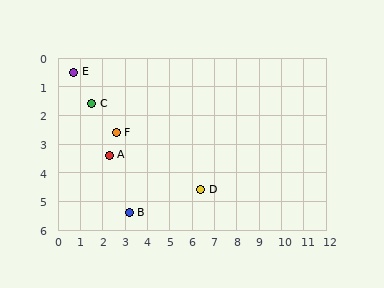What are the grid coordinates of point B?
Point B is at approximately (3.2, 5.4).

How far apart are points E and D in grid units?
Points E and D are about 7.0 grid units apart.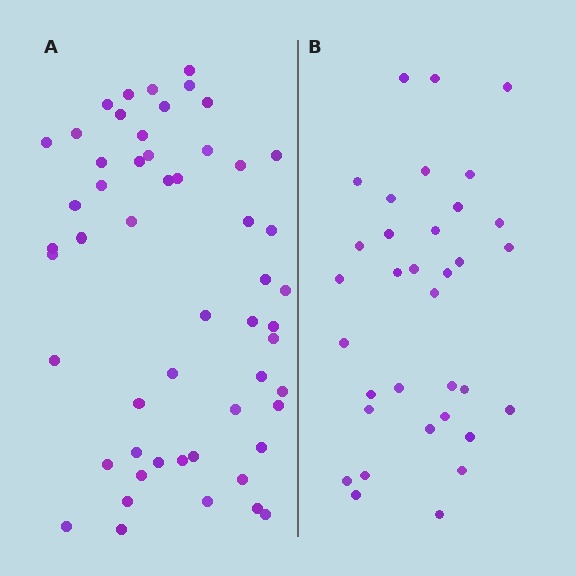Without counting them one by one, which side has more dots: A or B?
Region A (the left region) has more dots.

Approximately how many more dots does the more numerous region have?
Region A has approximately 20 more dots than region B.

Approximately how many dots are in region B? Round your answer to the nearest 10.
About 30 dots. (The exact count is 34, which rounds to 30.)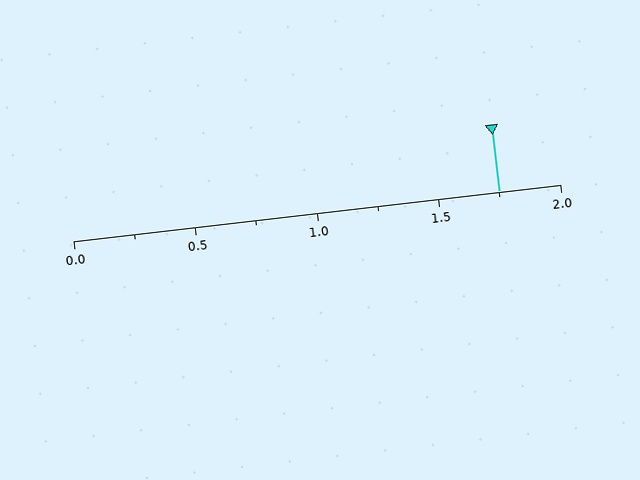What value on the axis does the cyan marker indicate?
The marker indicates approximately 1.75.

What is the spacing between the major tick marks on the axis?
The major ticks are spaced 0.5 apart.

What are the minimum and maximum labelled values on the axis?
The axis runs from 0.0 to 2.0.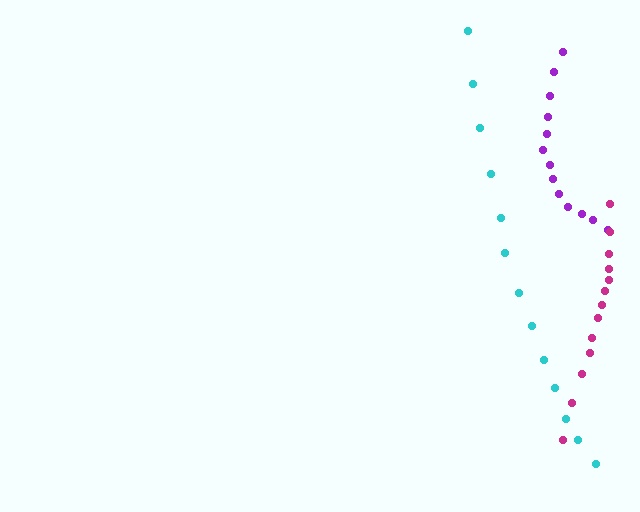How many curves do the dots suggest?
There are 3 distinct paths.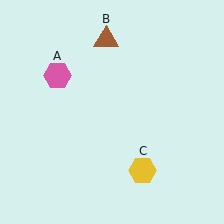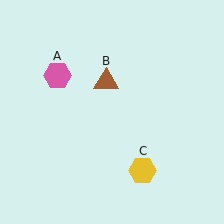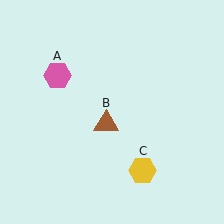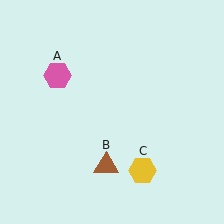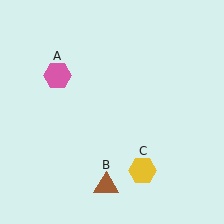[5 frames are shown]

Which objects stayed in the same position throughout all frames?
Pink hexagon (object A) and yellow hexagon (object C) remained stationary.